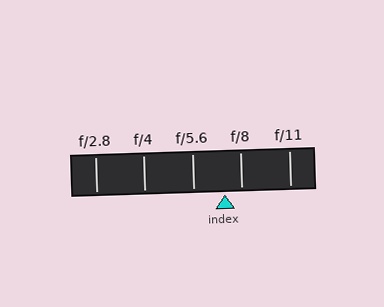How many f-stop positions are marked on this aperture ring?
There are 5 f-stop positions marked.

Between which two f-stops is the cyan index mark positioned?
The index mark is between f/5.6 and f/8.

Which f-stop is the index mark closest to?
The index mark is closest to f/8.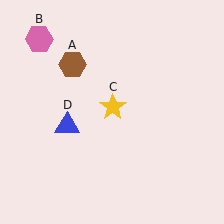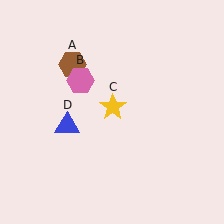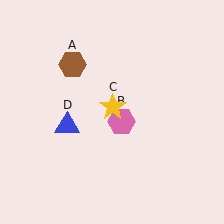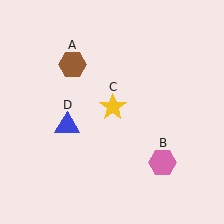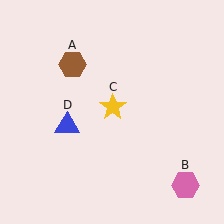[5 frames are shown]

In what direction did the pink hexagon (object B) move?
The pink hexagon (object B) moved down and to the right.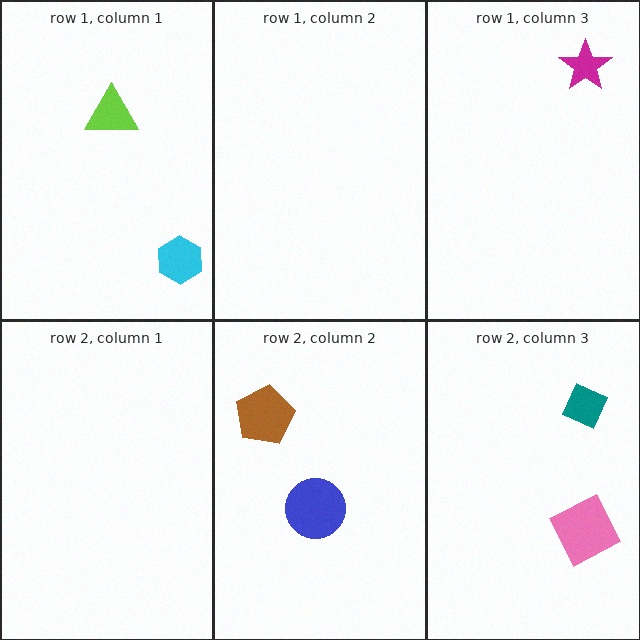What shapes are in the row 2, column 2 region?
The brown pentagon, the blue circle.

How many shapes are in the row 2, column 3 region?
2.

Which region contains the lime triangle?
The row 1, column 1 region.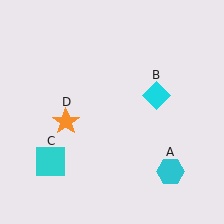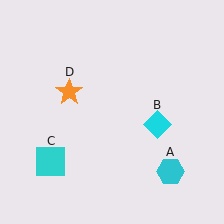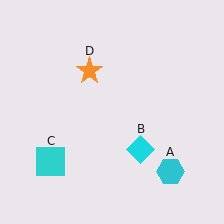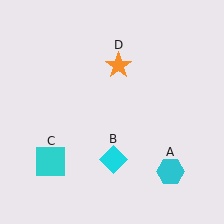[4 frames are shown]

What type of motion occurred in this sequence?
The cyan diamond (object B), orange star (object D) rotated clockwise around the center of the scene.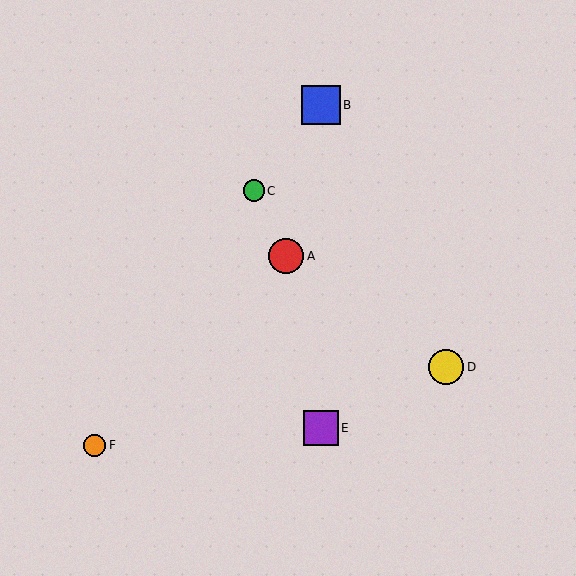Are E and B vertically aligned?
Yes, both are at x≈321.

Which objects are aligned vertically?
Objects B, E are aligned vertically.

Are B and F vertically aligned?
No, B is at x≈321 and F is at x≈95.